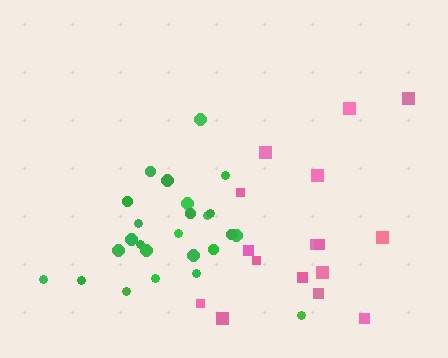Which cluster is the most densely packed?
Green.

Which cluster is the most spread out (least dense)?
Pink.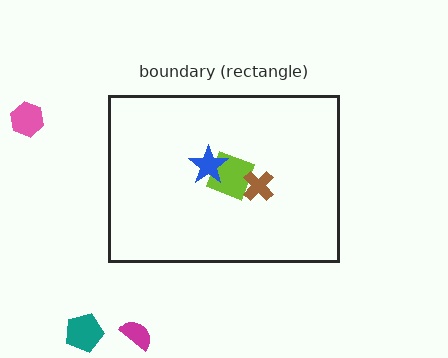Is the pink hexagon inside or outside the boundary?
Outside.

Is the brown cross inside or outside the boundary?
Inside.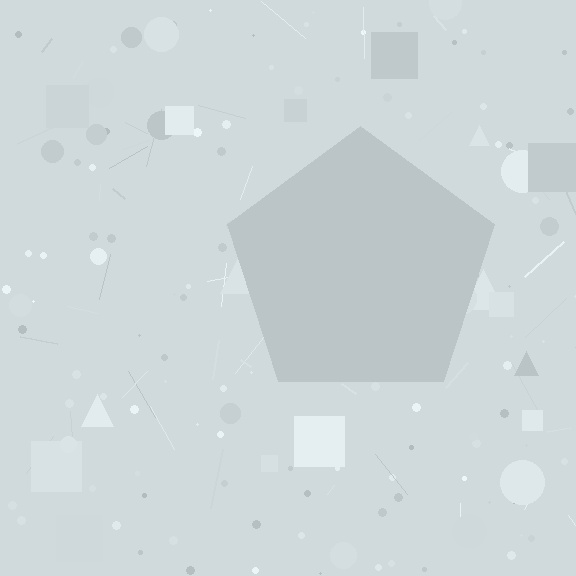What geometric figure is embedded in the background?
A pentagon is embedded in the background.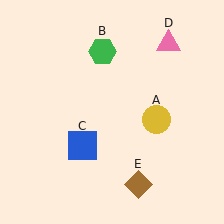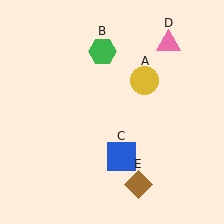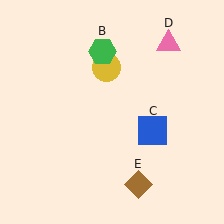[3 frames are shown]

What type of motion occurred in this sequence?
The yellow circle (object A), blue square (object C) rotated counterclockwise around the center of the scene.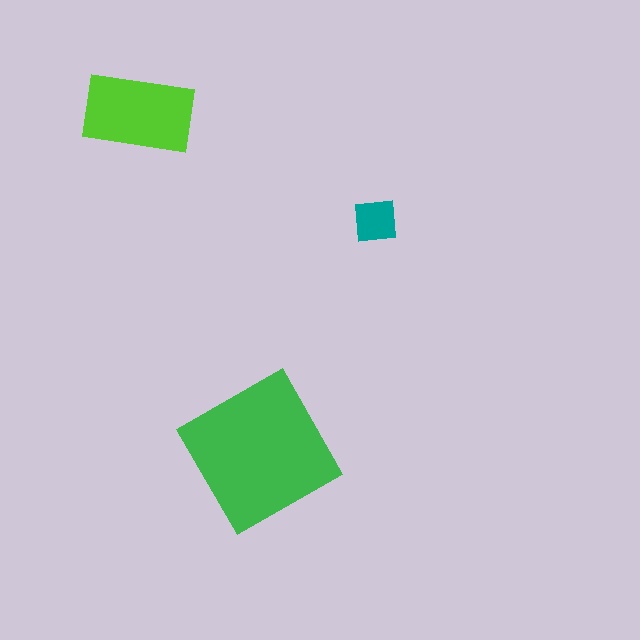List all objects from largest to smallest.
The green square, the lime rectangle, the teal square.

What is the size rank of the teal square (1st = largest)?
3rd.